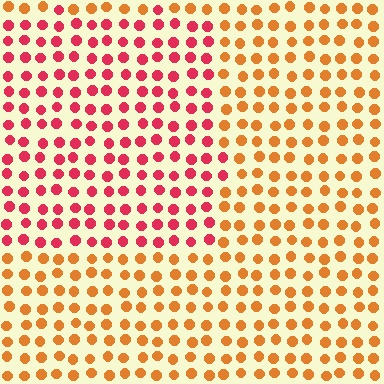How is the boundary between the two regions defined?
The boundary is defined purely by a slight shift in hue (about 41 degrees). Spacing, size, and orientation are identical on both sides.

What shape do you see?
I see a rectangle.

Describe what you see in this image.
The image is filled with small orange elements in a uniform arrangement. A rectangle-shaped region is visible where the elements are tinted to a slightly different hue, forming a subtle color boundary.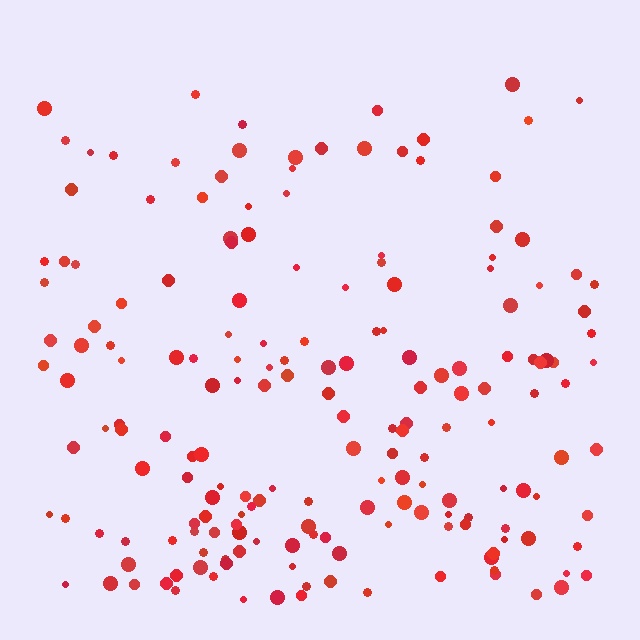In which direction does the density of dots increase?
From top to bottom, with the bottom side densest.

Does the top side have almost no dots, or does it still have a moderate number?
Still a moderate number, just noticeably fewer than the bottom.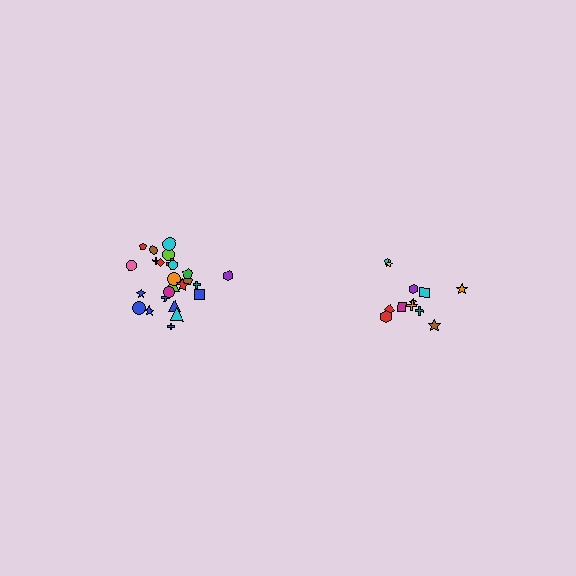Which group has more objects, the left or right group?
The left group.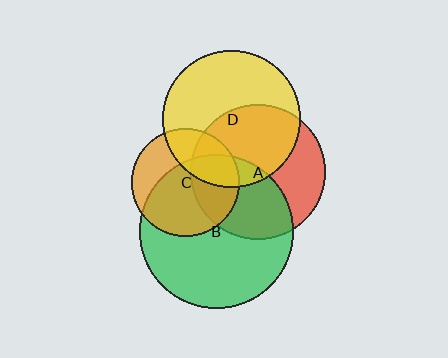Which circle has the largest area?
Circle B (green).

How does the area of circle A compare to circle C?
Approximately 1.6 times.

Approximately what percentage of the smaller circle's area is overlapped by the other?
Approximately 45%.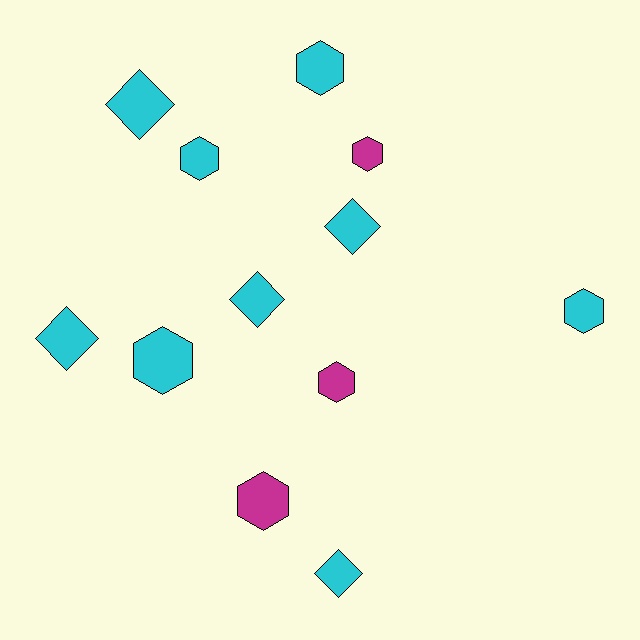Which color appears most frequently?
Cyan, with 9 objects.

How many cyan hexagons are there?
There are 4 cyan hexagons.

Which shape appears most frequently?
Hexagon, with 7 objects.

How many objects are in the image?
There are 12 objects.